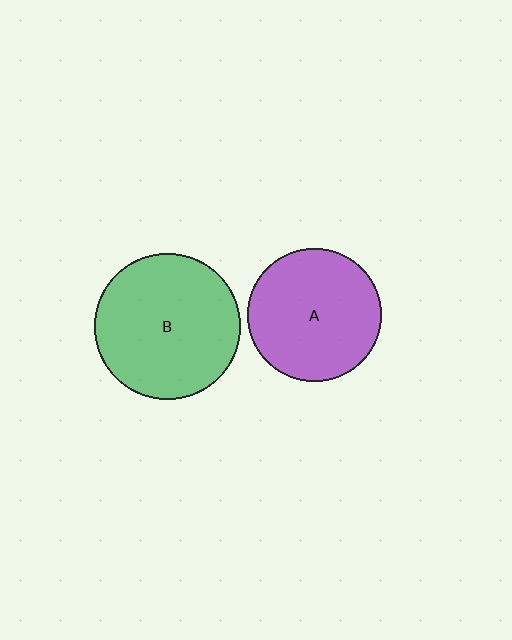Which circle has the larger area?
Circle B (green).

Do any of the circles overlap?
No, none of the circles overlap.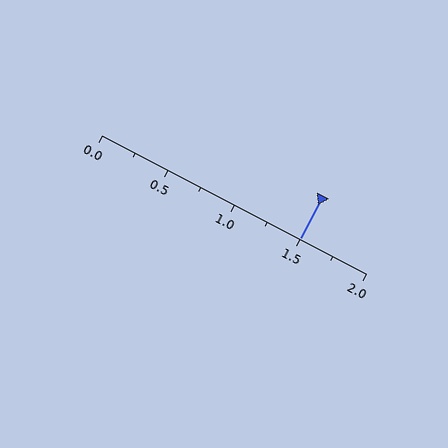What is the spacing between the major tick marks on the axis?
The major ticks are spaced 0.5 apart.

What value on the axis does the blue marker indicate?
The marker indicates approximately 1.5.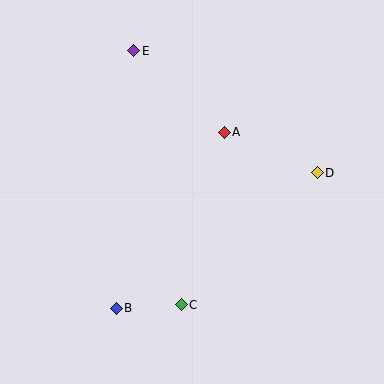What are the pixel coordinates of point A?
Point A is at (224, 132).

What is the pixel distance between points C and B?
The distance between C and B is 65 pixels.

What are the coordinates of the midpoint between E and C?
The midpoint between E and C is at (158, 178).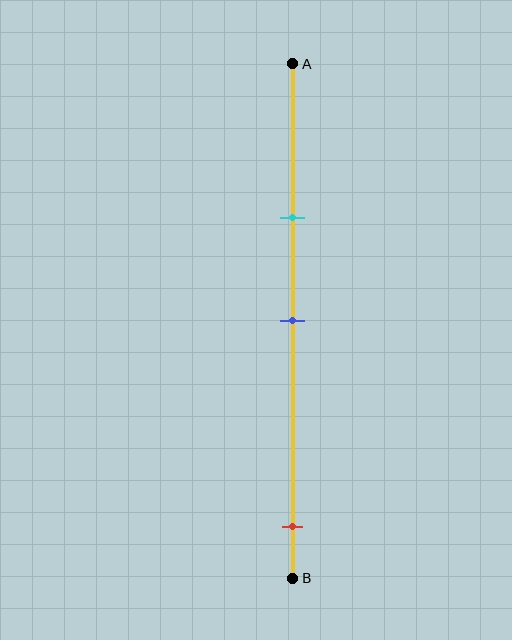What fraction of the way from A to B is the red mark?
The red mark is approximately 90% (0.9) of the way from A to B.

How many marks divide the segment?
There are 3 marks dividing the segment.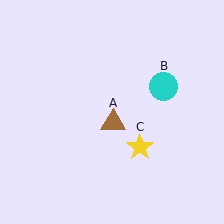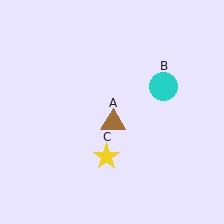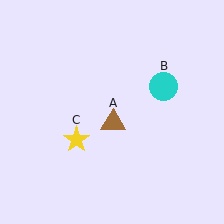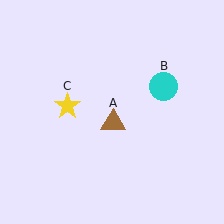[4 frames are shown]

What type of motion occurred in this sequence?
The yellow star (object C) rotated clockwise around the center of the scene.